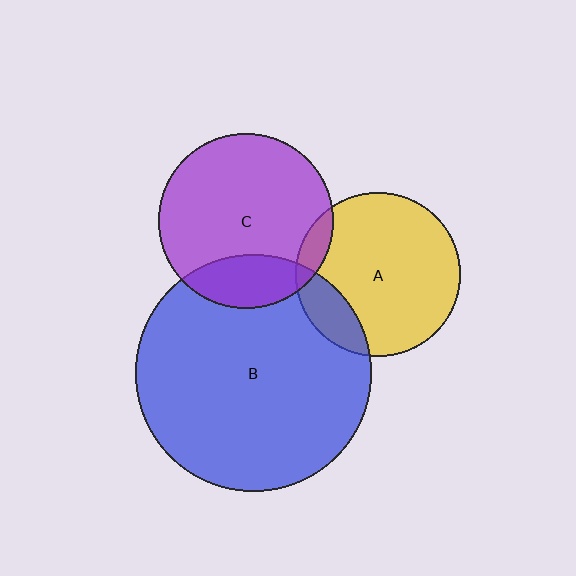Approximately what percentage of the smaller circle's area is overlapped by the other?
Approximately 15%.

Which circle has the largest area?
Circle B (blue).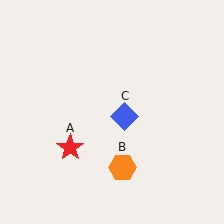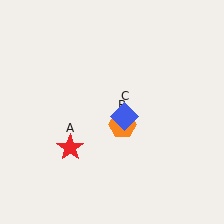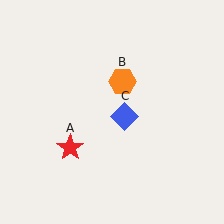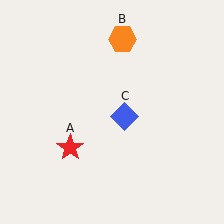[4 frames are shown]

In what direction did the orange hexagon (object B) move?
The orange hexagon (object B) moved up.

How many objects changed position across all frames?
1 object changed position: orange hexagon (object B).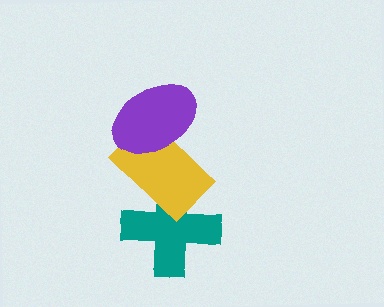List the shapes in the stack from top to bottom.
From top to bottom: the purple ellipse, the yellow rectangle, the teal cross.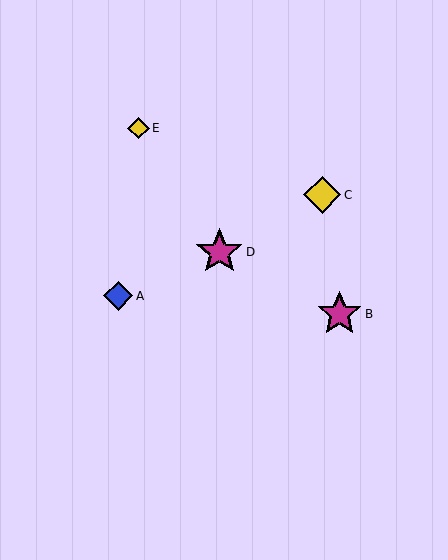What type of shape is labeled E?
Shape E is a yellow diamond.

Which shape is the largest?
The magenta star (labeled D) is the largest.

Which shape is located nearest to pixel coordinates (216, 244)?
The magenta star (labeled D) at (219, 252) is nearest to that location.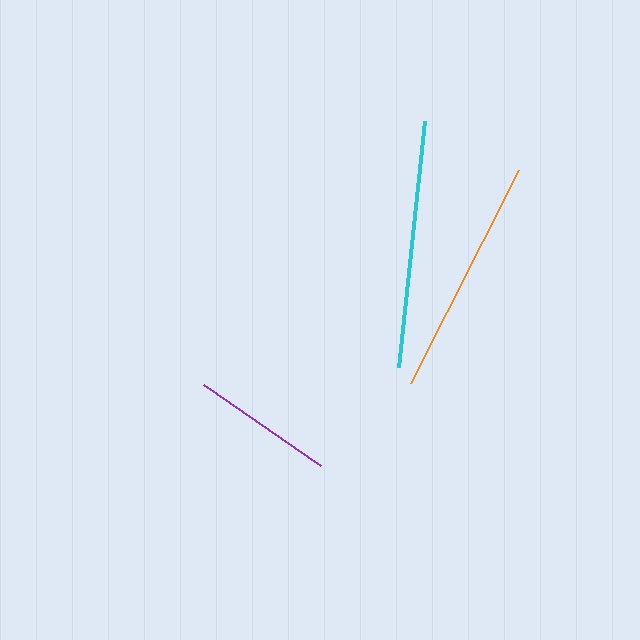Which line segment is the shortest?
The purple line is the shortest at approximately 143 pixels.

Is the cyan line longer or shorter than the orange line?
The cyan line is longer than the orange line.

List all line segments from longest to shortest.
From longest to shortest: cyan, orange, purple.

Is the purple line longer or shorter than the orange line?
The orange line is longer than the purple line.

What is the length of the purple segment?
The purple segment is approximately 143 pixels long.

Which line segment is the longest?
The cyan line is the longest at approximately 248 pixels.